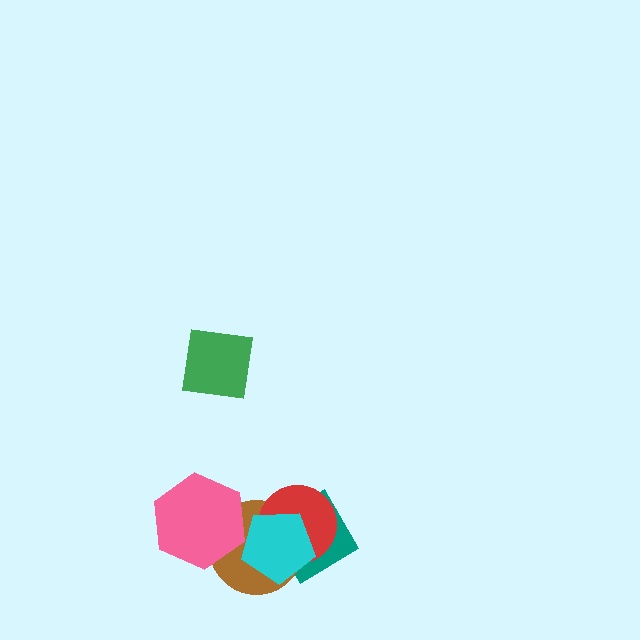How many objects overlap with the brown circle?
4 objects overlap with the brown circle.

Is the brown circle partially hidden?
Yes, it is partially covered by another shape.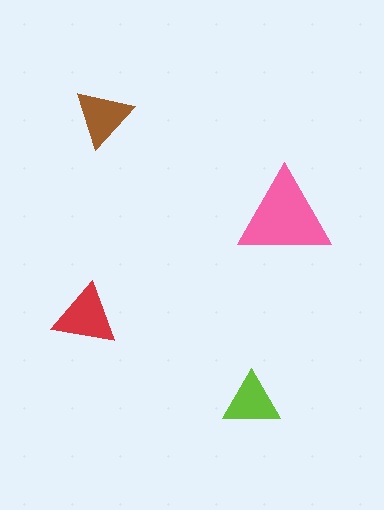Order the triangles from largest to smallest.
the pink one, the red one, the brown one, the lime one.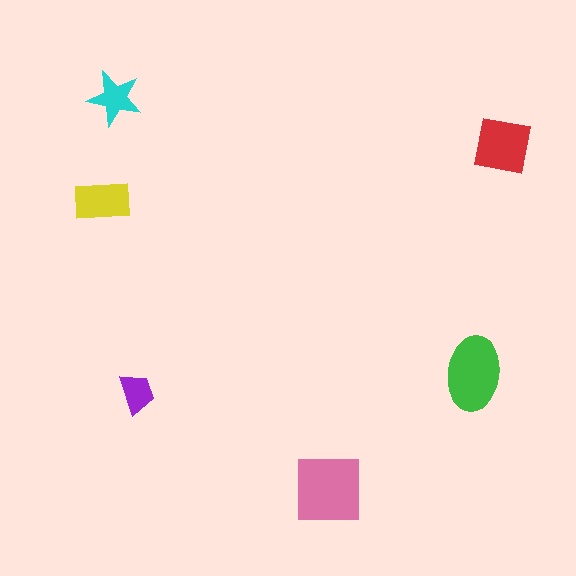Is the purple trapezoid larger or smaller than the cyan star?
Smaller.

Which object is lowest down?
The pink square is bottommost.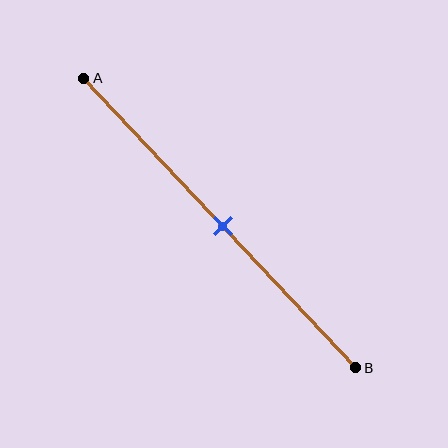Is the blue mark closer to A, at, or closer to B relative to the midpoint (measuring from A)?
The blue mark is approximately at the midpoint of segment AB.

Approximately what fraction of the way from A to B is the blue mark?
The blue mark is approximately 50% of the way from A to B.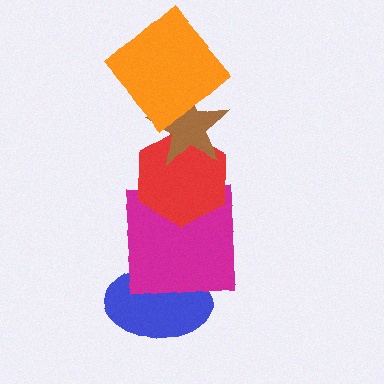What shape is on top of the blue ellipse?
The magenta square is on top of the blue ellipse.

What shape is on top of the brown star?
The orange diamond is on top of the brown star.